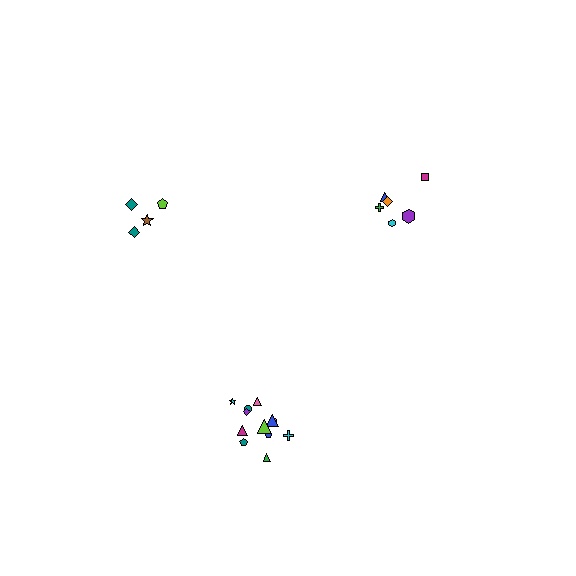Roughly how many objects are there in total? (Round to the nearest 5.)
Roughly 20 objects in total.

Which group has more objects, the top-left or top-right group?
The top-right group.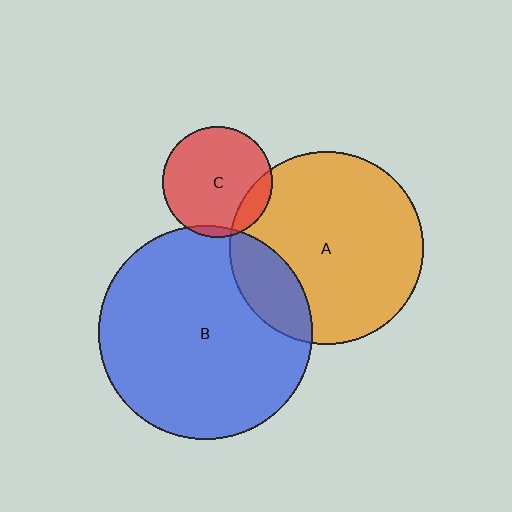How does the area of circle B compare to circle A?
Approximately 1.2 times.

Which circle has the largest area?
Circle B (blue).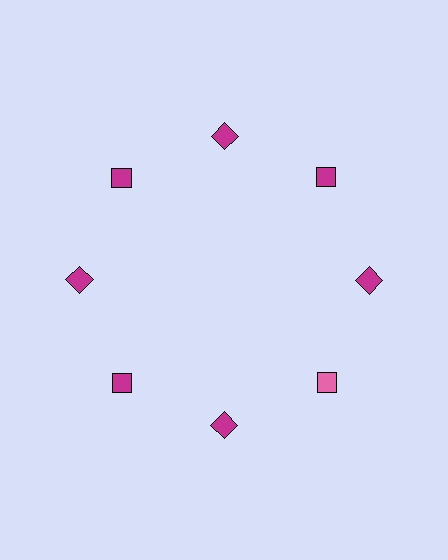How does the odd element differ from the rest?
It has a different color: pink instead of magenta.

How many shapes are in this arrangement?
There are 8 shapes arranged in a ring pattern.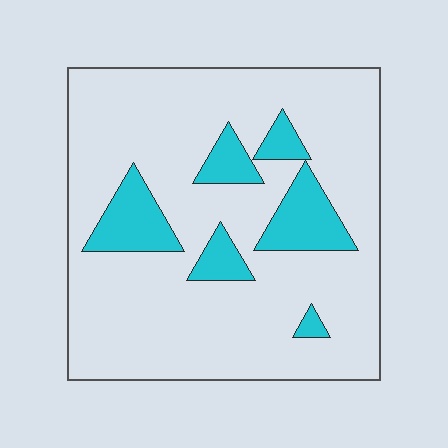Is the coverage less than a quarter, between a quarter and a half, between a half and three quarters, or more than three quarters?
Less than a quarter.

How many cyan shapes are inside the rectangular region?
6.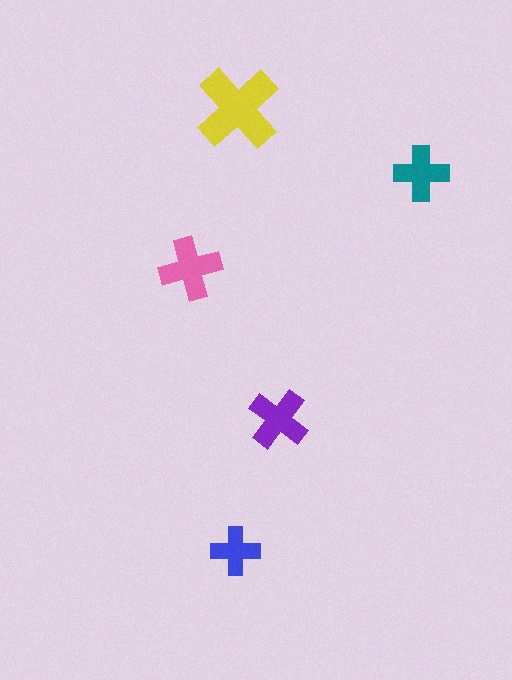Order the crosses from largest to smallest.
the yellow one, the pink one, the purple one, the teal one, the blue one.